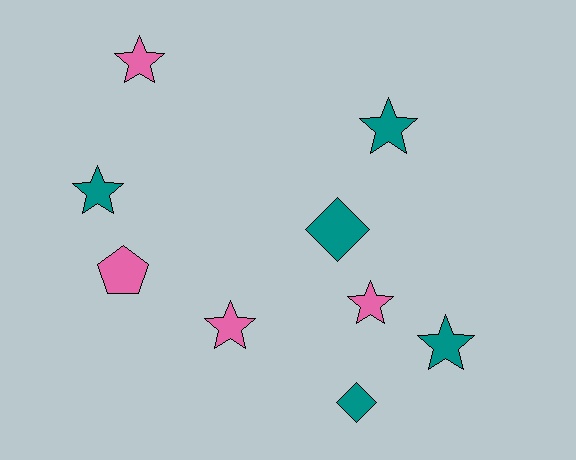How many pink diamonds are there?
There are no pink diamonds.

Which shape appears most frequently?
Star, with 6 objects.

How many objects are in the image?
There are 9 objects.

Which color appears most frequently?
Teal, with 5 objects.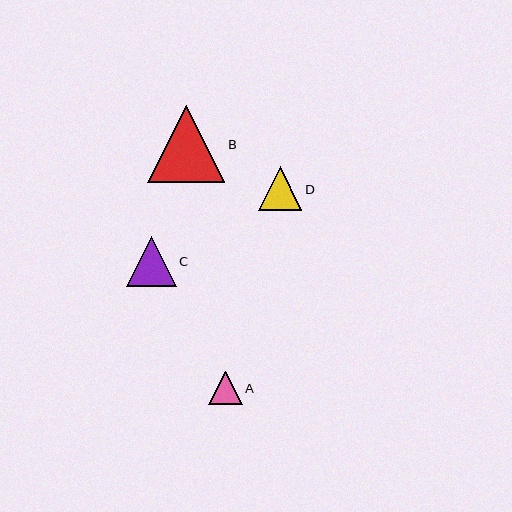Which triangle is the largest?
Triangle B is the largest with a size of approximately 77 pixels.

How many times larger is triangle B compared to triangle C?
Triangle B is approximately 1.5 times the size of triangle C.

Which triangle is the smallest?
Triangle A is the smallest with a size of approximately 33 pixels.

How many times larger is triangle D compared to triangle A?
Triangle D is approximately 1.3 times the size of triangle A.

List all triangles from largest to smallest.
From largest to smallest: B, C, D, A.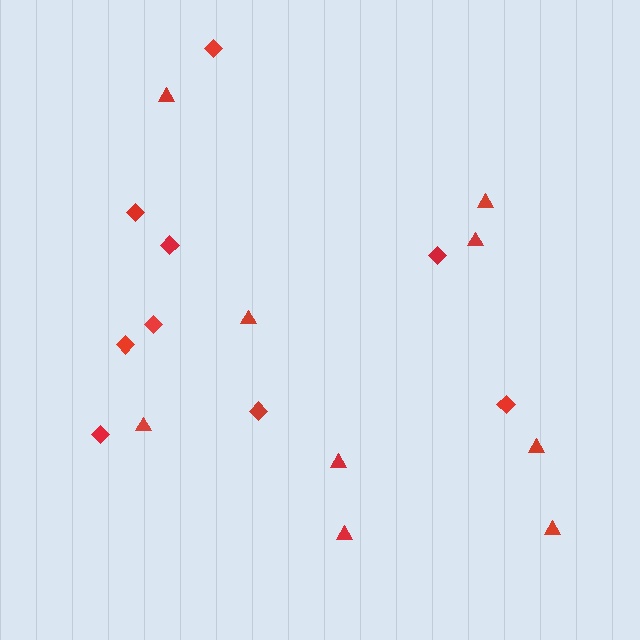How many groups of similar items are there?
There are 2 groups: one group of triangles (9) and one group of diamonds (9).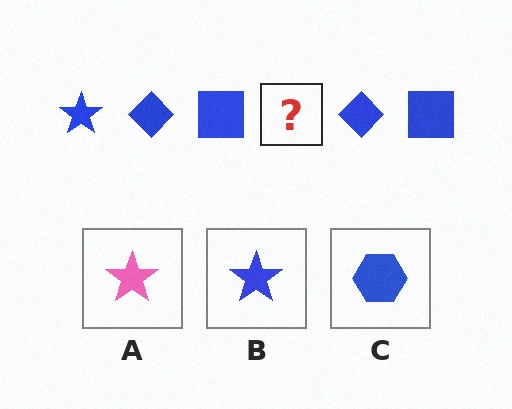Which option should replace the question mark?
Option B.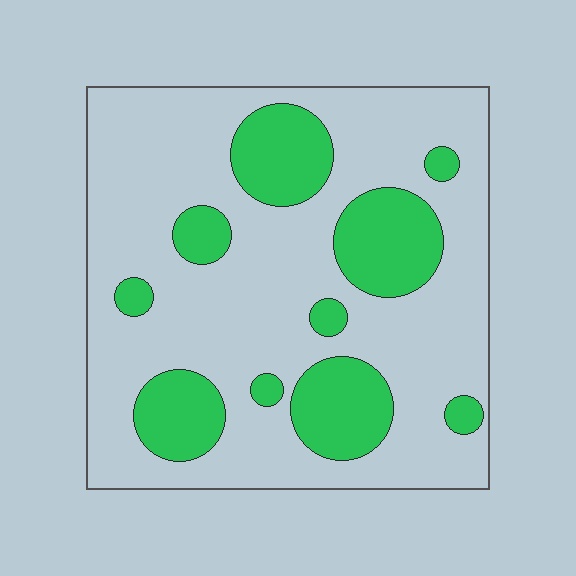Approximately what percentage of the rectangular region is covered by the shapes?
Approximately 25%.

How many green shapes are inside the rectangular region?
10.